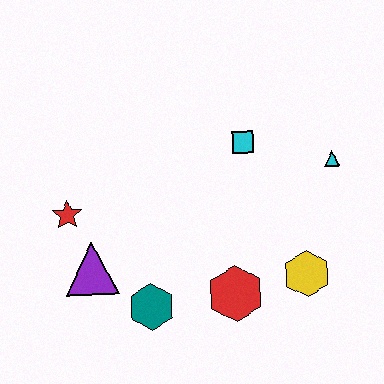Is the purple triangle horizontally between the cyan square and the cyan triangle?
No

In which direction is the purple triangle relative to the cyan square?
The purple triangle is to the left of the cyan square.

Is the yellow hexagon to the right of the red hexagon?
Yes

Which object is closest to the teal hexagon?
The purple triangle is closest to the teal hexagon.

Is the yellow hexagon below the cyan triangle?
Yes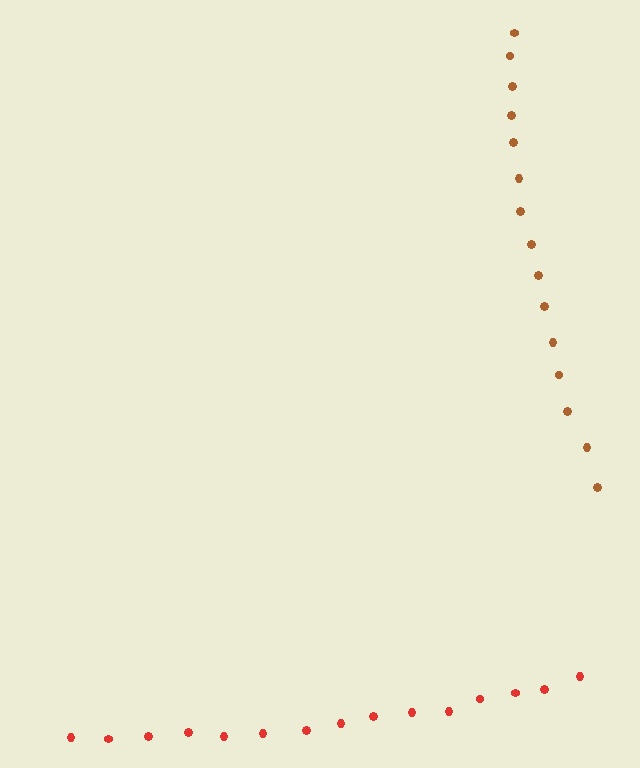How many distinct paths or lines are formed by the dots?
There are 2 distinct paths.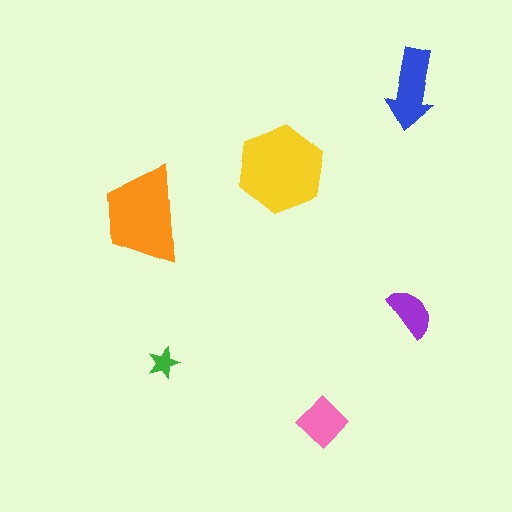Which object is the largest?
The yellow hexagon.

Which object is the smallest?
The green star.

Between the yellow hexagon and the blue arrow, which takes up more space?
The yellow hexagon.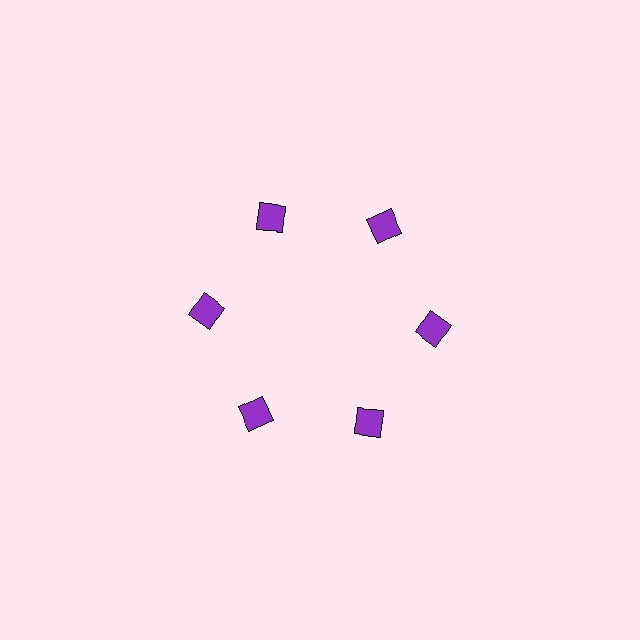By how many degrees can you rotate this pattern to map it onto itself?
The pattern maps onto itself every 60 degrees of rotation.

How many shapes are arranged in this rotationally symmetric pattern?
There are 6 shapes, arranged in 6 groups of 1.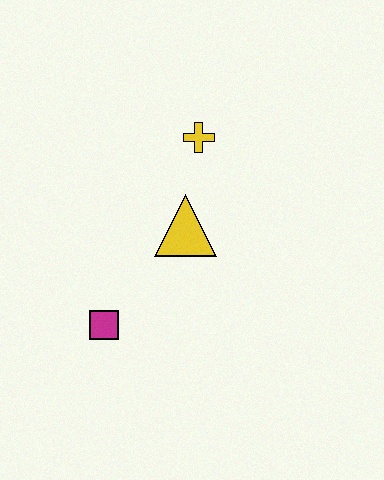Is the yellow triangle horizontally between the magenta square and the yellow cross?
Yes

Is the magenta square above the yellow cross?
No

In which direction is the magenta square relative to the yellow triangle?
The magenta square is below the yellow triangle.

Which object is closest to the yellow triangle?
The yellow cross is closest to the yellow triangle.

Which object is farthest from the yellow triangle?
The magenta square is farthest from the yellow triangle.